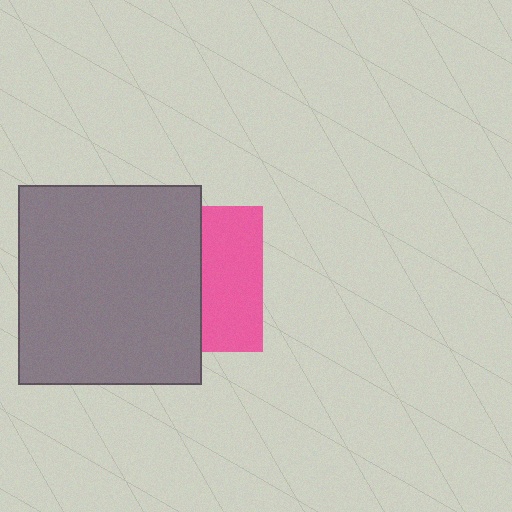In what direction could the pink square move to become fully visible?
The pink square could move right. That would shift it out from behind the gray rectangle entirely.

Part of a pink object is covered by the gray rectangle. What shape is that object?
It is a square.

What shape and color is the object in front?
The object in front is a gray rectangle.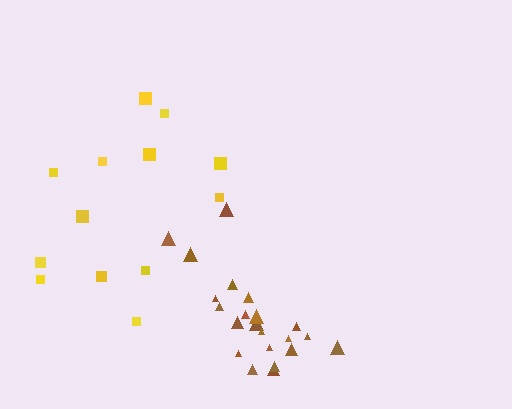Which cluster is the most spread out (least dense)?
Yellow.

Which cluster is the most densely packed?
Brown.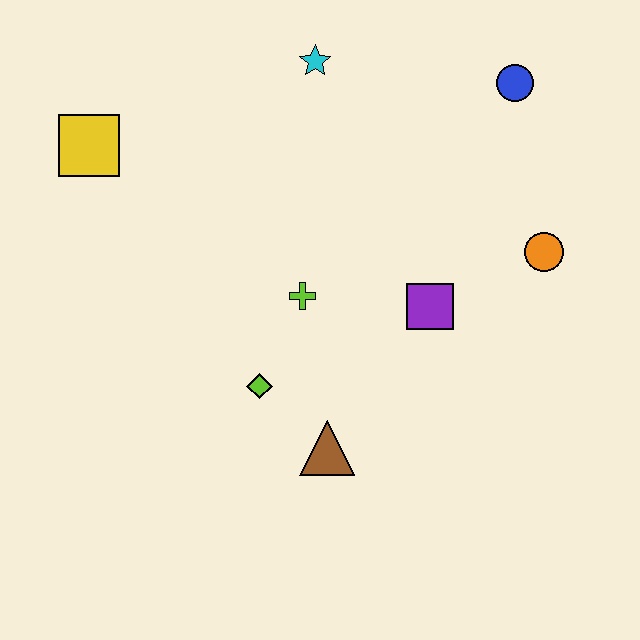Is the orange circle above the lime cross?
Yes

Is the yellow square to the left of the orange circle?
Yes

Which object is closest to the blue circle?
The orange circle is closest to the blue circle.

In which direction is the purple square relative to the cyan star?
The purple square is below the cyan star.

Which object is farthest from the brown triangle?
The blue circle is farthest from the brown triangle.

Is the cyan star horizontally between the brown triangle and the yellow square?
Yes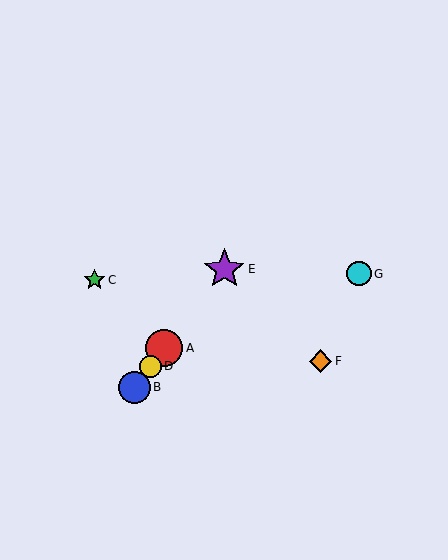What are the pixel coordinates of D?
Object D is at (150, 367).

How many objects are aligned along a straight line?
4 objects (A, B, D, E) are aligned along a straight line.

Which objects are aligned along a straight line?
Objects A, B, D, E are aligned along a straight line.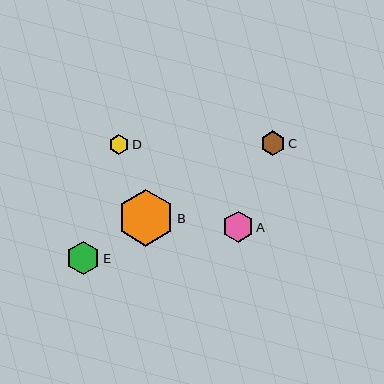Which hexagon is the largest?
Hexagon B is the largest with a size of approximately 56 pixels.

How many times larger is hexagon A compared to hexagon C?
Hexagon A is approximately 1.2 times the size of hexagon C.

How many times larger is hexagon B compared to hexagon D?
Hexagon B is approximately 2.8 times the size of hexagon D.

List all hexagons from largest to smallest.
From largest to smallest: B, E, A, C, D.